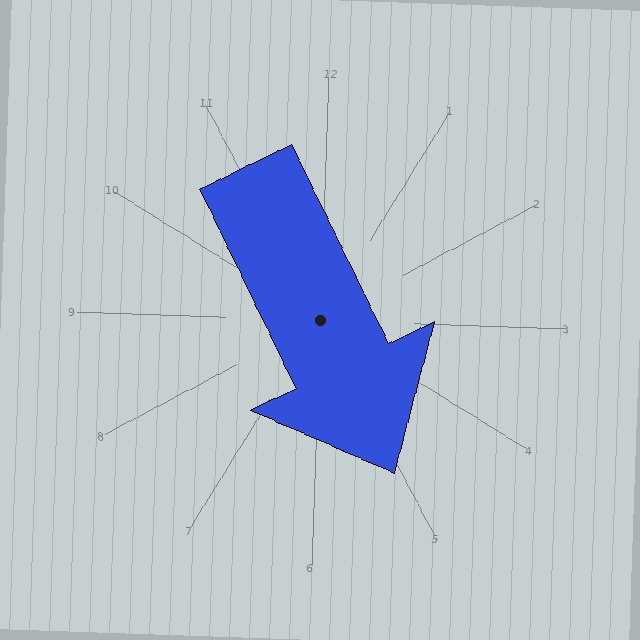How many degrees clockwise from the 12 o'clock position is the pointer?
Approximately 152 degrees.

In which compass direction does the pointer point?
Southeast.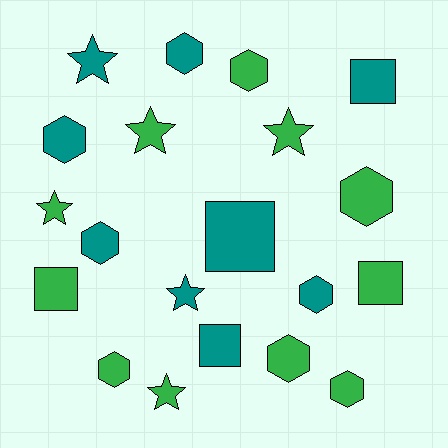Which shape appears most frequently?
Hexagon, with 9 objects.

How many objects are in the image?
There are 20 objects.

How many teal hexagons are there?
There are 4 teal hexagons.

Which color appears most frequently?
Green, with 11 objects.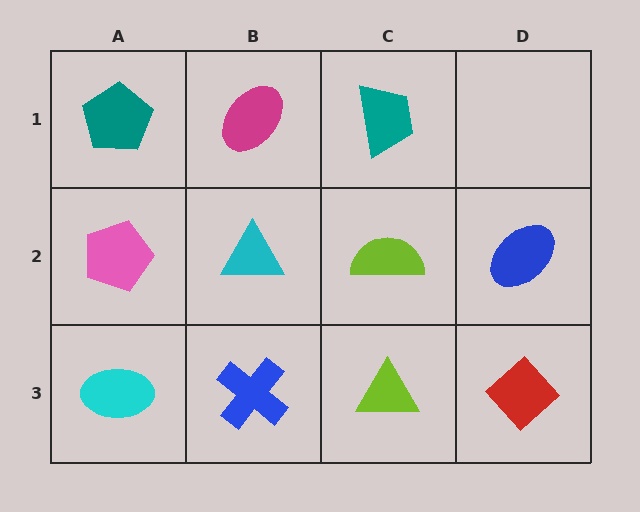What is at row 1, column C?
A teal trapezoid.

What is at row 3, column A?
A cyan ellipse.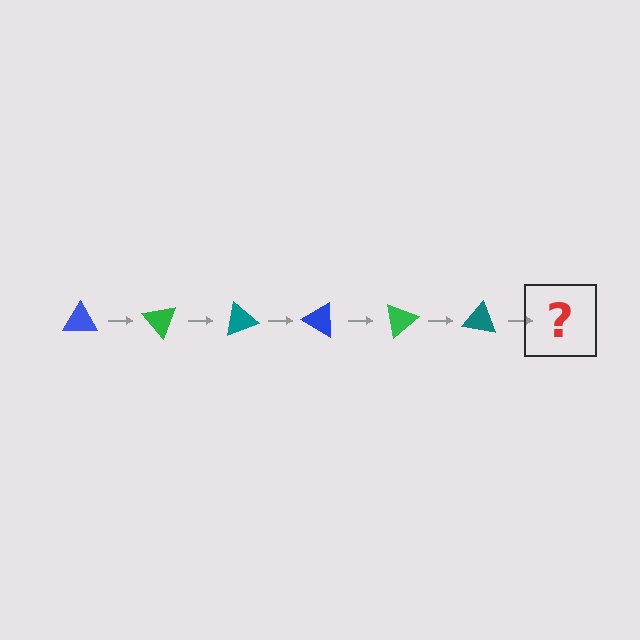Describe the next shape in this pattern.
It should be a blue triangle, rotated 300 degrees from the start.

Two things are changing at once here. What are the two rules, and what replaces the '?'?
The two rules are that it rotates 50 degrees each step and the color cycles through blue, green, and teal. The '?' should be a blue triangle, rotated 300 degrees from the start.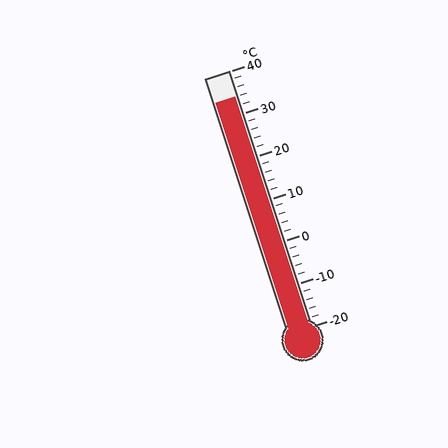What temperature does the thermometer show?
The thermometer shows approximately 34°C.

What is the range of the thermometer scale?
The thermometer scale ranges from -20°C to 40°C.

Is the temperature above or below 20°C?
The temperature is above 20°C.